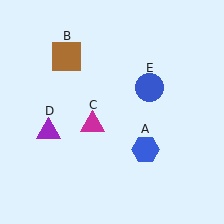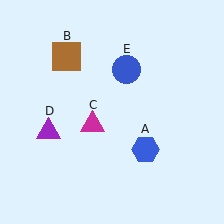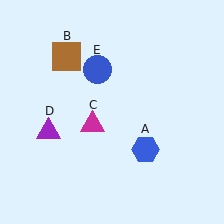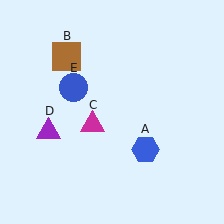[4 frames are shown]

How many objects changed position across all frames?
1 object changed position: blue circle (object E).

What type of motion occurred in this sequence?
The blue circle (object E) rotated counterclockwise around the center of the scene.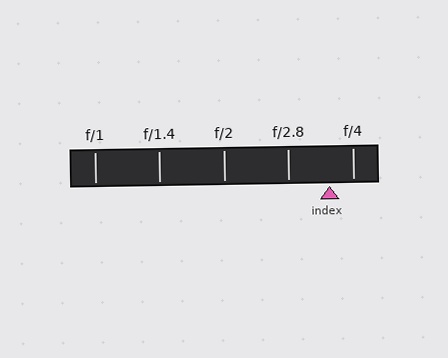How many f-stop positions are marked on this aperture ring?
There are 5 f-stop positions marked.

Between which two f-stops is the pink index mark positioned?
The index mark is between f/2.8 and f/4.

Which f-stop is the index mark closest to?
The index mark is closest to f/4.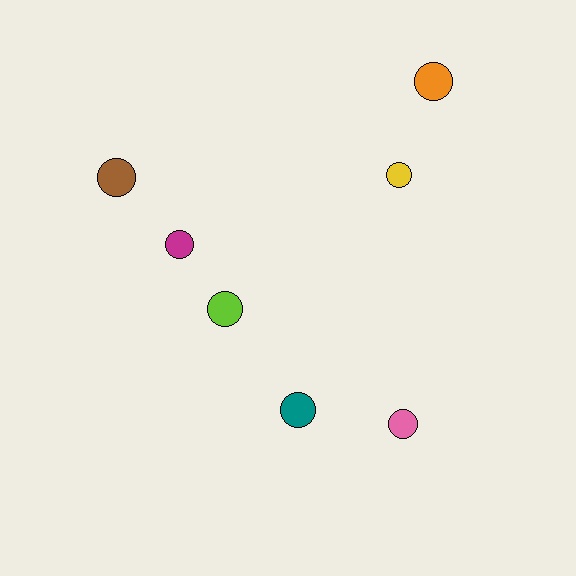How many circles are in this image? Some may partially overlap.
There are 7 circles.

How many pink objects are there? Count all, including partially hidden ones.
There is 1 pink object.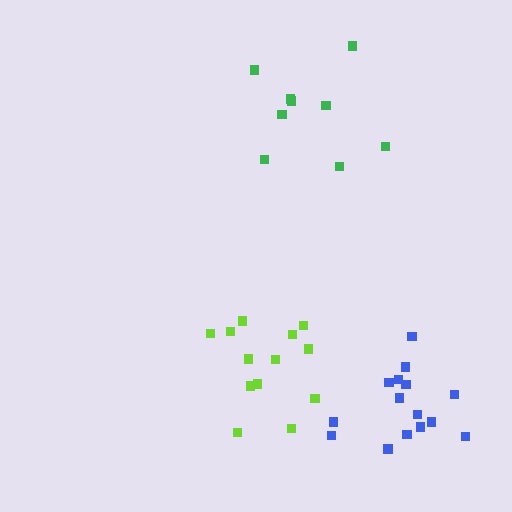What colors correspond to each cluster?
The clusters are colored: green, lime, blue.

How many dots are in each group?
Group 1: 9 dots, Group 2: 13 dots, Group 3: 15 dots (37 total).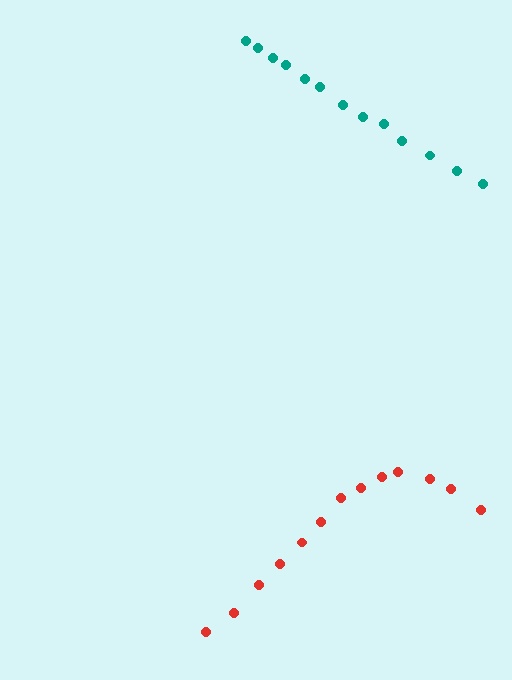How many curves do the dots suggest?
There are 2 distinct paths.